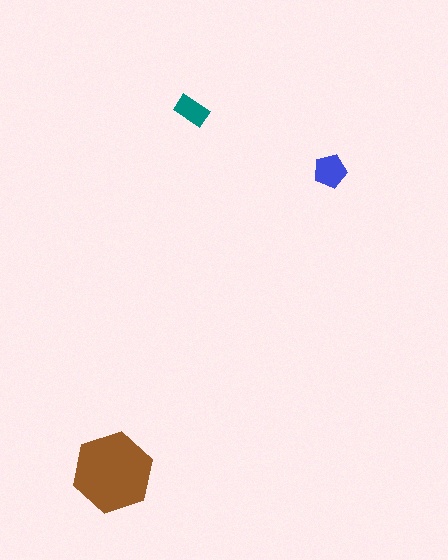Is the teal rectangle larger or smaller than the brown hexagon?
Smaller.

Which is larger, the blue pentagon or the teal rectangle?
The blue pentagon.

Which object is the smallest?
The teal rectangle.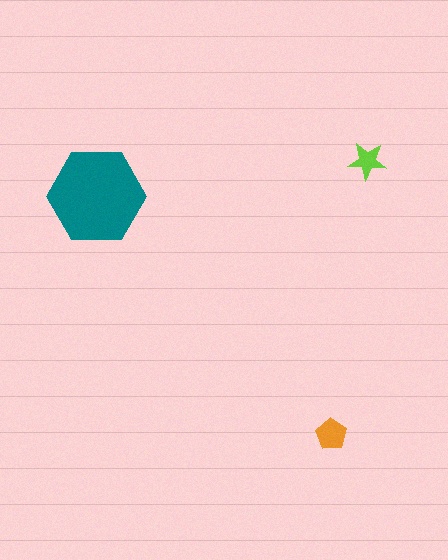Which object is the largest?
The teal hexagon.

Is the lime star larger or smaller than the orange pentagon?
Smaller.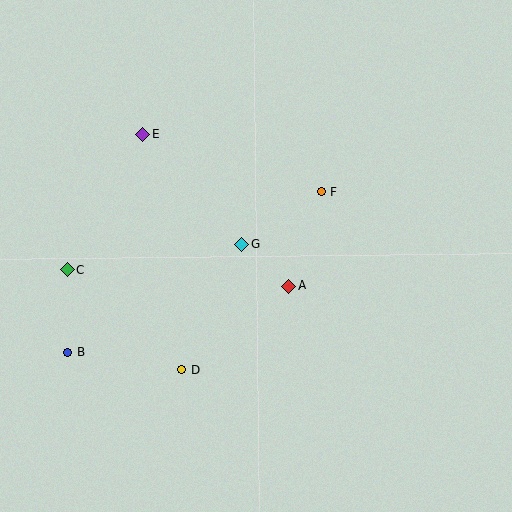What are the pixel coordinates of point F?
Point F is at (321, 192).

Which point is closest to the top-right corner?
Point F is closest to the top-right corner.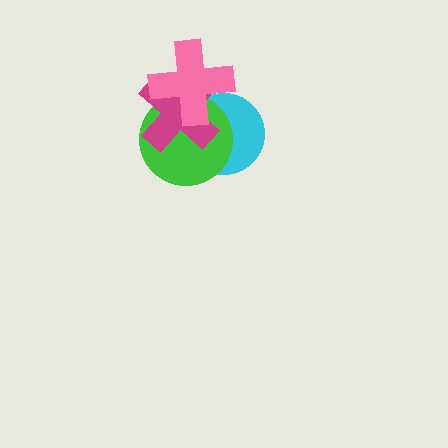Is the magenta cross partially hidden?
Yes, it is partially covered by another shape.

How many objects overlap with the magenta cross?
3 objects overlap with the magenta cross.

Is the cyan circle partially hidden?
Yes, it is partially covered by another shape.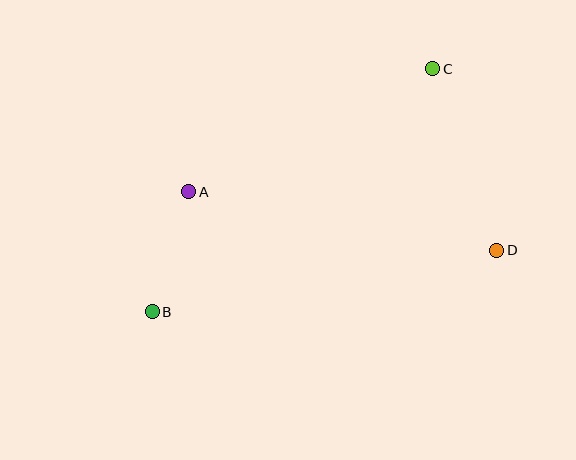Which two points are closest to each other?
Points A and B are closest to each other.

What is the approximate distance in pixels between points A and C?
The distance between A and C is approximately 274 pixels.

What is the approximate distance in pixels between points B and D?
The distance between B and D is approximately 350 pixels.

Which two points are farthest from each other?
Points B and C are farthest from each other.